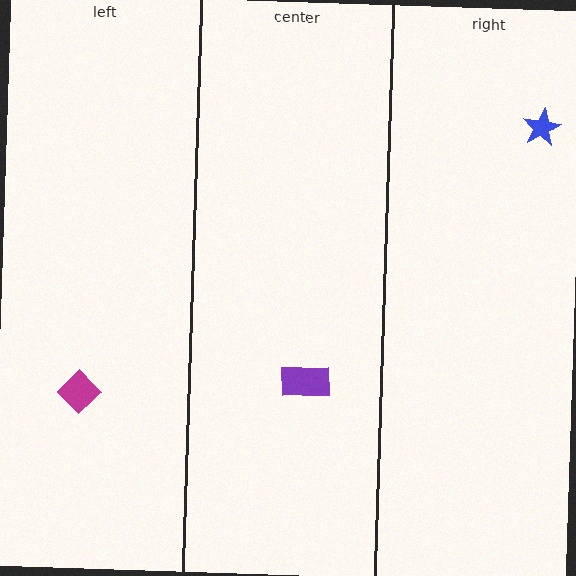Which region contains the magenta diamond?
The left region.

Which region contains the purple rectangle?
The center region.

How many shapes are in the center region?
1.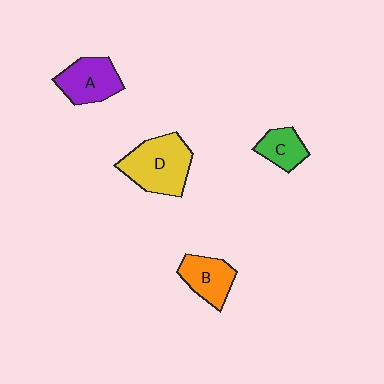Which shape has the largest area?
Shape D (yellow).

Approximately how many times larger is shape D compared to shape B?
Approximately 1.6 times.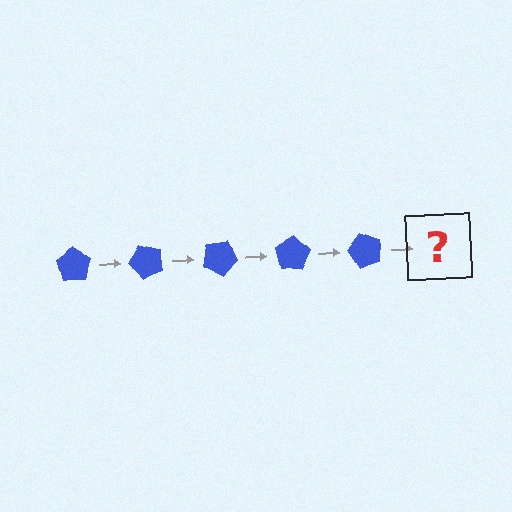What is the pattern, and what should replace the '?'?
The pattern is that the pentagon rotates 50 degrees each step. The '?' should be a blue pentagon rotated 250 degrees.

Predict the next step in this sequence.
The next step is a blue pentagon rotated 250 degrees.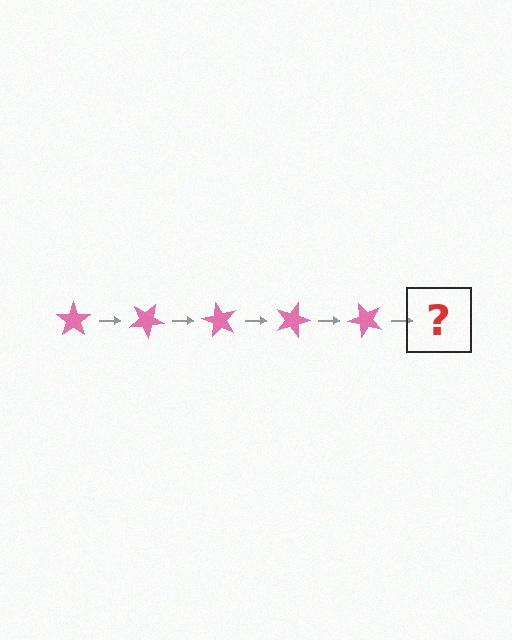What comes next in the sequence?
The next element should be a pink star rotated 150 degrees.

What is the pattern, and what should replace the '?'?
The pattern is that the star rotates 30 degrees each step. The '?' should be a pink star rotated 150 degrees.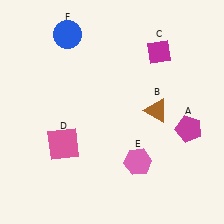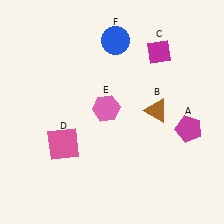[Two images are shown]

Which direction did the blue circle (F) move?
The blue circle (F) moved right.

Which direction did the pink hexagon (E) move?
The pink hexagon (E) moved up.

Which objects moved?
The objects that moved are: the pink hexagon (E), the blue circle (F).